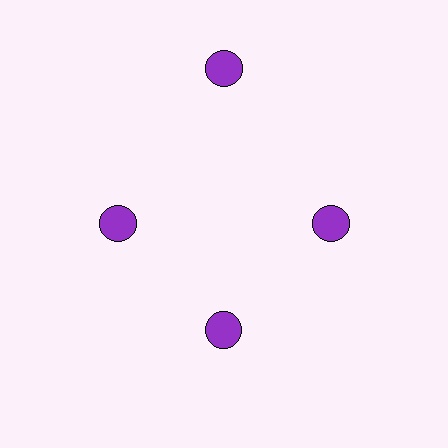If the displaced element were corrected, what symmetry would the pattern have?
It would have 4-fold rotational symmetry — the pattern would map onto itself every 90 degrees.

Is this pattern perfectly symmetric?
No. The 4 purple circles are arranged in a ring, but one element near the 12 o'clock position is pushed outward from the center, breaking the 4-fold rotational symmetry.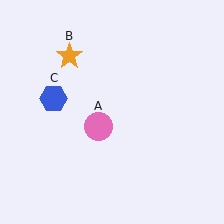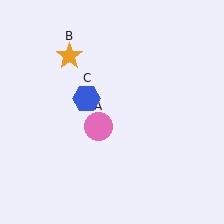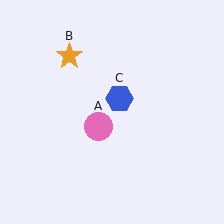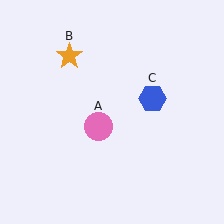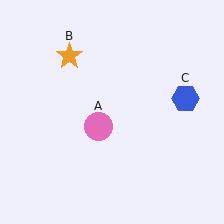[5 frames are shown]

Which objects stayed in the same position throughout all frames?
Pink circle (object A) and orange star (object B) remained stationary.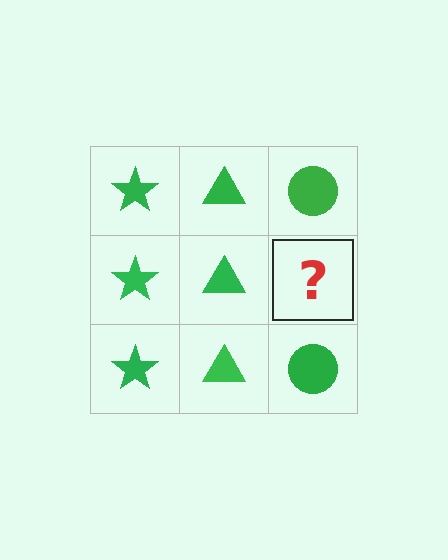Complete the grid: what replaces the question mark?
The question mark should be replaced with a green circle.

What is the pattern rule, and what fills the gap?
The rule is that each column has a consistent shape. The gap should be filled with a green circle.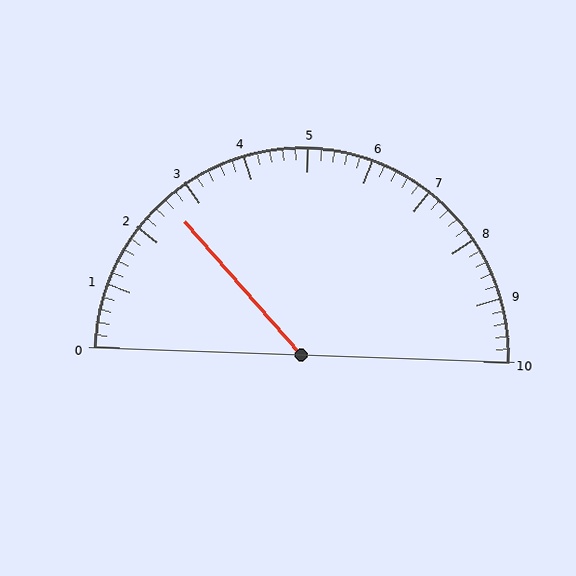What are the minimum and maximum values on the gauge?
The gauge ranges from 0 to 10.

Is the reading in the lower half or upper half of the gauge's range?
The reading is in the lower half of the range (0 to 10).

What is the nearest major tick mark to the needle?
The nearest major tick mark is 3.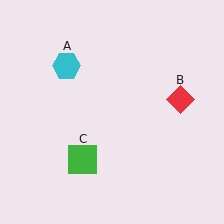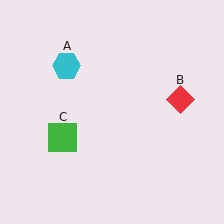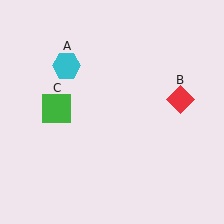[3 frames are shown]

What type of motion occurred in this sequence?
The green square (object C) rotated clockwise around the center of the scene.